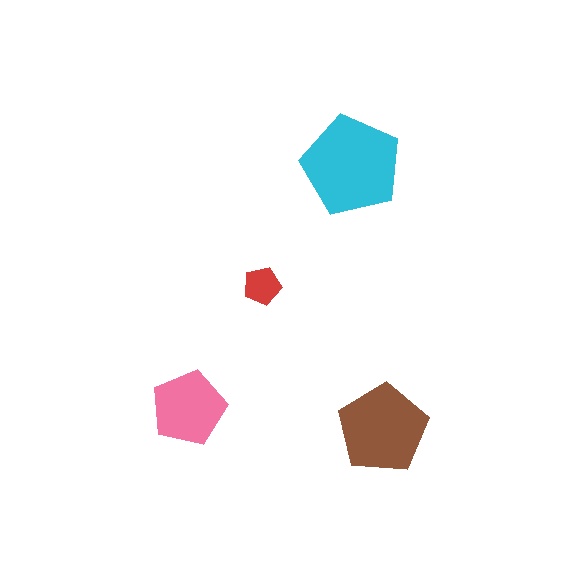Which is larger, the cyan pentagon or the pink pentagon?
The cyan one.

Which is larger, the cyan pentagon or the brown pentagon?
The cyan one.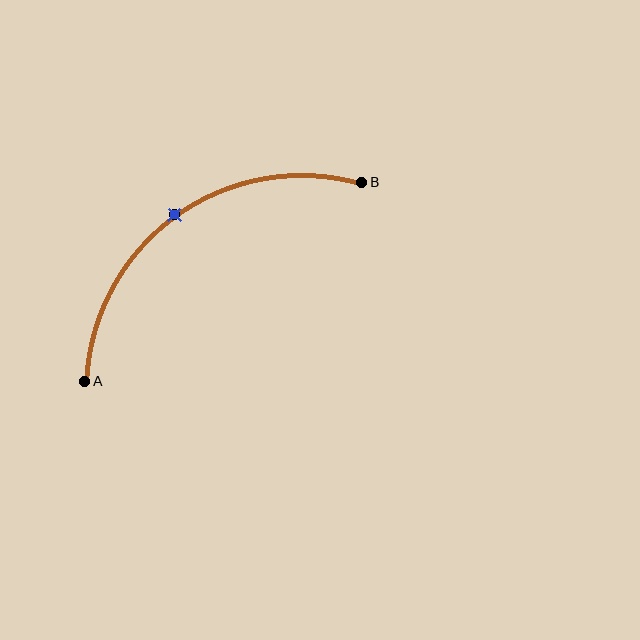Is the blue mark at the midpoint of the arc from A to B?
Yes. The blue mark lies on the arc at equal arc-length from both A and B — it is the arc midpoint.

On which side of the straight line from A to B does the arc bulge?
The arc bulges above and to the left of the straight line connecting A and B.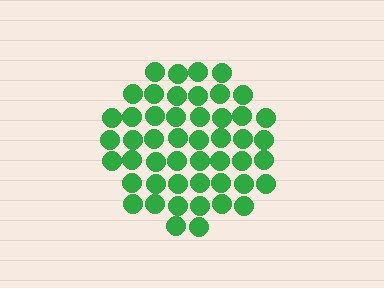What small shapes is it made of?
It is made of small circles.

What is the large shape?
The large shape is a circle.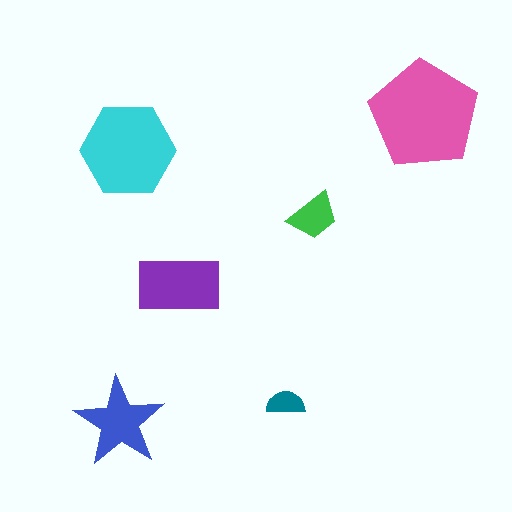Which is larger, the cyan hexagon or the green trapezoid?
The cyan hexagon.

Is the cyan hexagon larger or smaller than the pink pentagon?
Smaller.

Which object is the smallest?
The teal semicircle.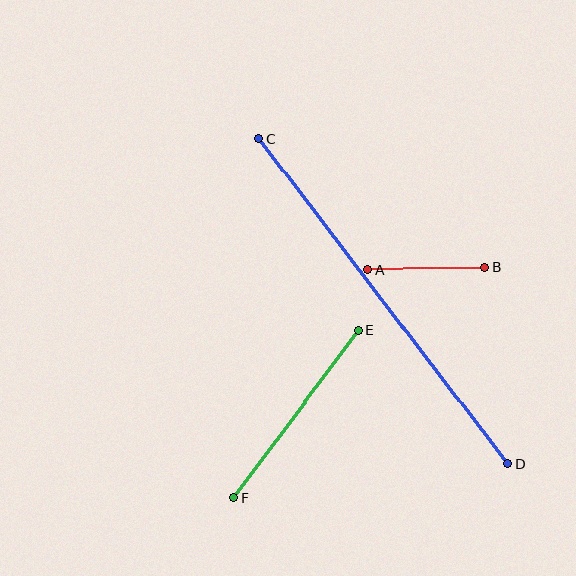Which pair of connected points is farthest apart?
Points C and D are farthest apart.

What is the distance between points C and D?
The distance is approximately 409 pixels.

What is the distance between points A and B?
The distance is approximately 117 pixels.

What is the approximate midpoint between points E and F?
The midpoint is at approximately (296, 414) pixels.